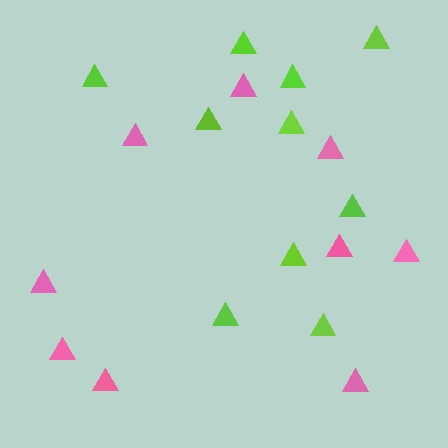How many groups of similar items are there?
There are 2 groups: one group of lime triangles (10) and one group of pink triangles (9).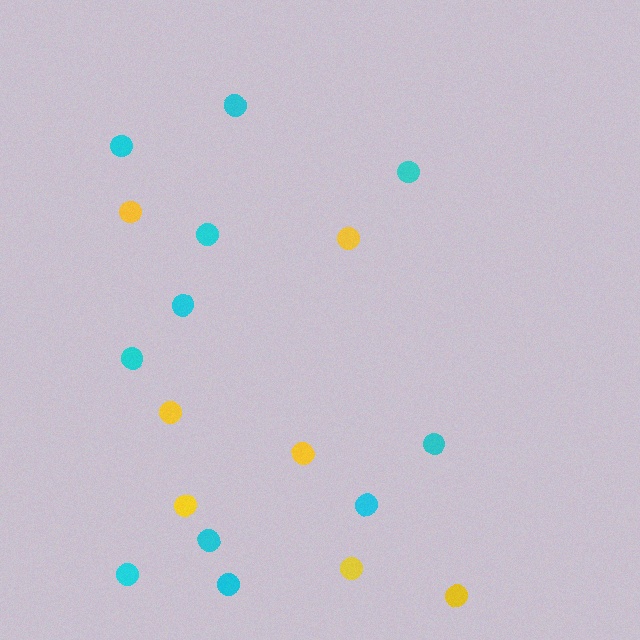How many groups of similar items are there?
There are 2 groups: one group of cyan circles (11) and one group of yellow circles (7).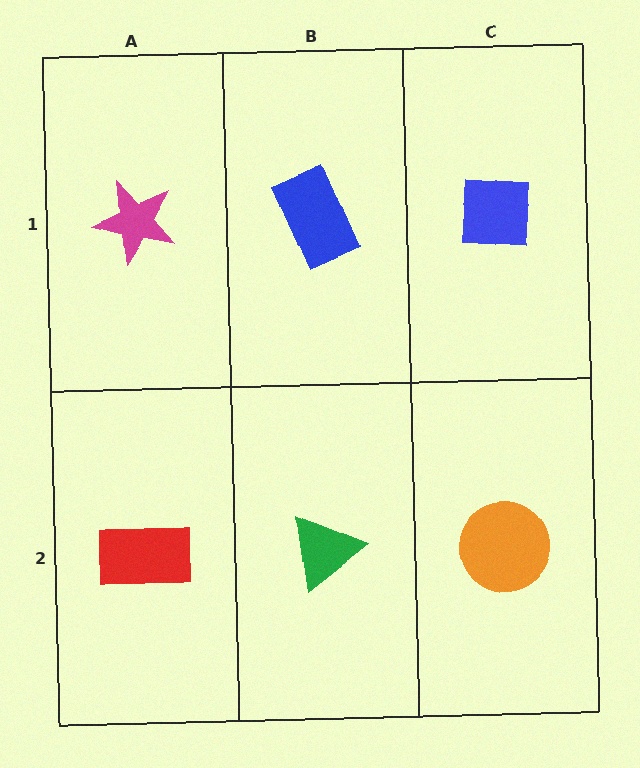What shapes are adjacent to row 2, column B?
A blue rectangle (row 1, column B), a red rectangle (row 2, column A), an orange circle (row 2, column C).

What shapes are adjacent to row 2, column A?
A magenta star (row 1, column A), a green triangle (row 2, column B).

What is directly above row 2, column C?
A blue square.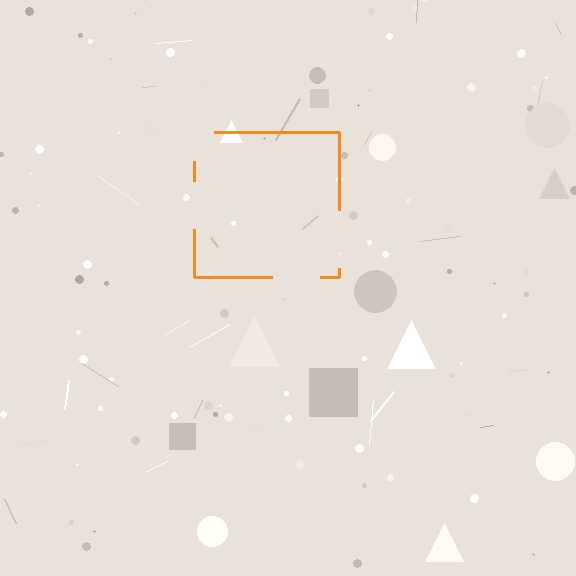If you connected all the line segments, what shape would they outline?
They would outline a square.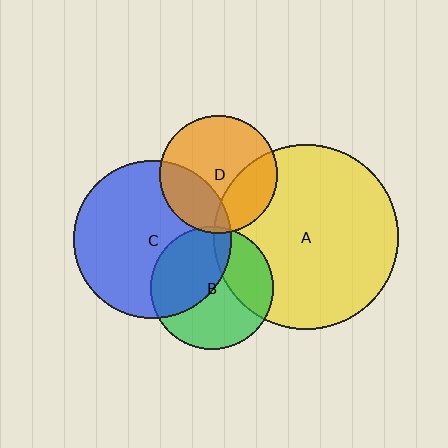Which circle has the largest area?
Circle A (yellow).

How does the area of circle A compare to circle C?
Approximately 1.4 times.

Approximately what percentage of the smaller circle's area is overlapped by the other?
Approximately 30%.